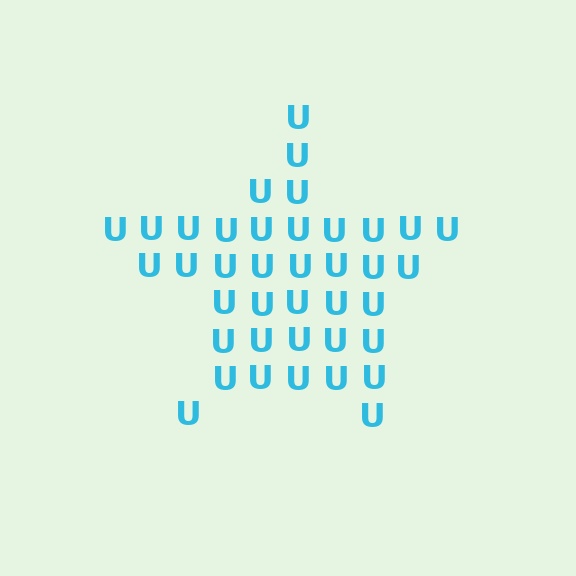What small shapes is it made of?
It is made of small letter U's.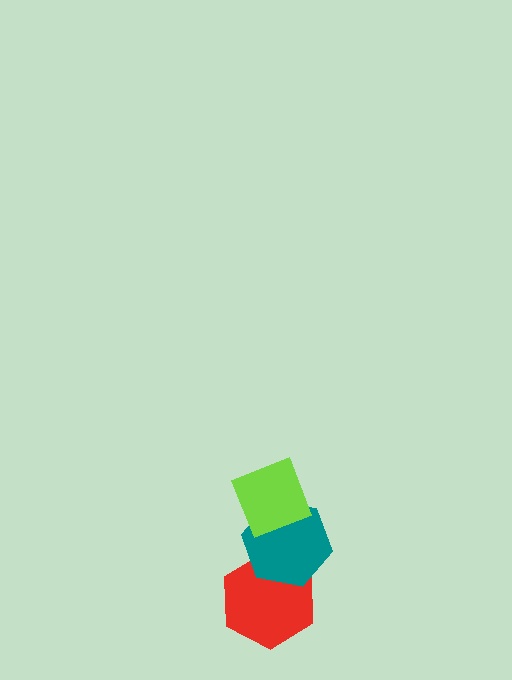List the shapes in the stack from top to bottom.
From top to bottom: the lime diamond, the teal hexagon, the red hexagon.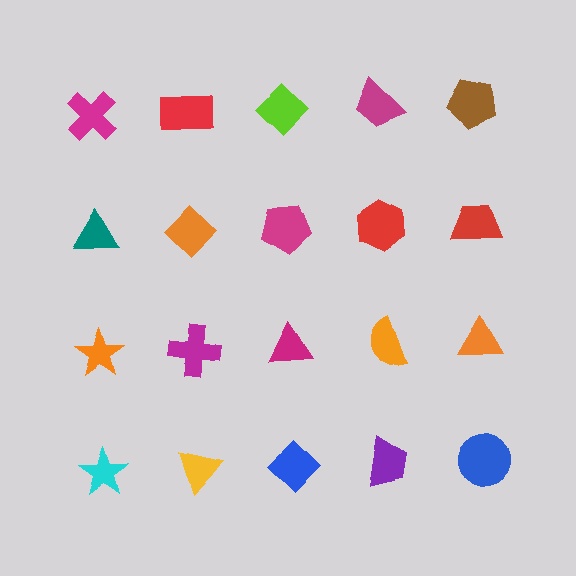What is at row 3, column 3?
A magenta triangle.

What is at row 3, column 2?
A magenta cross.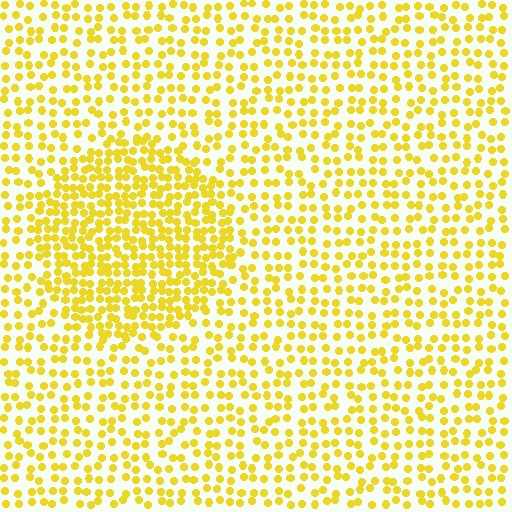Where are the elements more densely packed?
The elements are more densely packed inside the circle boundary.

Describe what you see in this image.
The image contains small yellow elements arranged at two different densities. A circle-shaped region is visible where the elements are more densely packed than the surrounding area.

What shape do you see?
I see a circle.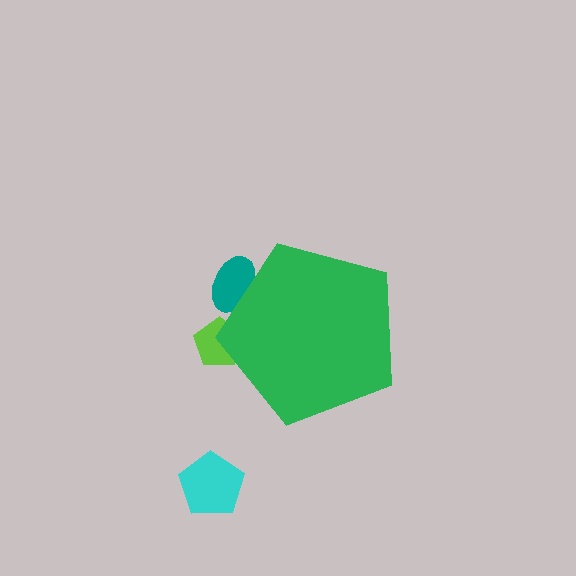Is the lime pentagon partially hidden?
Yes, the lime pentagon is partially hidden behind the green pentagon.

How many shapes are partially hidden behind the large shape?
2 shapes are partially hidden.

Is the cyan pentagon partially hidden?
No, the cyan pentagon is fully visible.